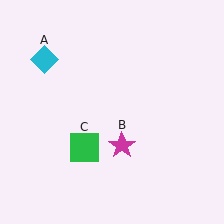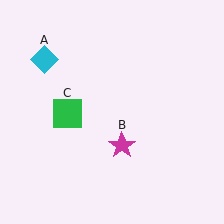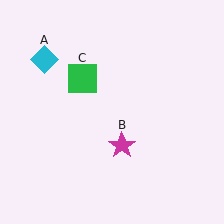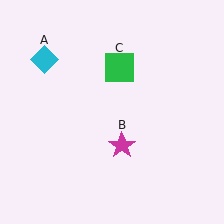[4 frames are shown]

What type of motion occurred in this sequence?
The green square (object C) rotated clockwise around the center of the scene.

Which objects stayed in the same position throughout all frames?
Cyan diamond (object A) and magenta star (object B) remained stationary.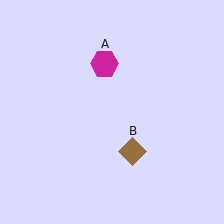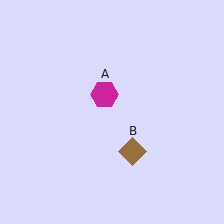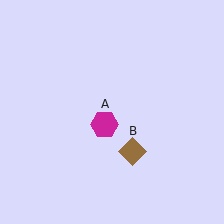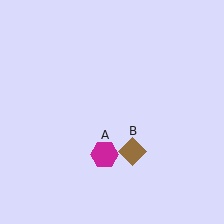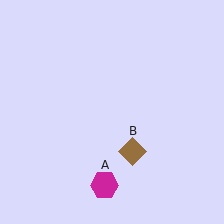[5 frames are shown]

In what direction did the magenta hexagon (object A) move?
The magenta hexagon (object A) moved down.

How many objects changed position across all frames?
1 object changed position: magenta hexagon (object A).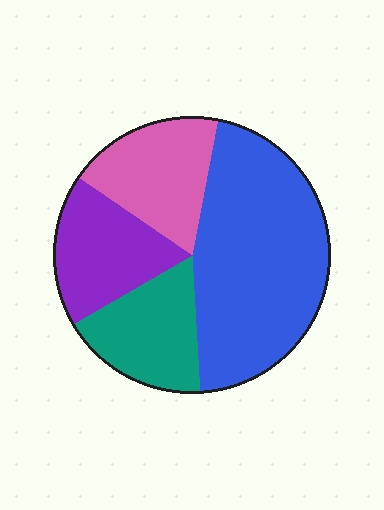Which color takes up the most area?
Blue, at roughly 45%.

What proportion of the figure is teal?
Teal covers about 20% of the figure.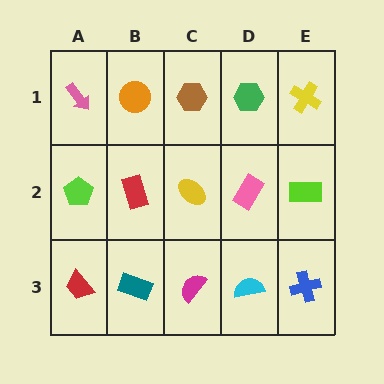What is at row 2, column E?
A lime rectangle.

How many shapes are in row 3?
5 shapes.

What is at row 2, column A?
A lime pentagon.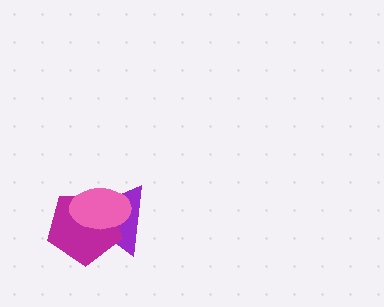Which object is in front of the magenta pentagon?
The pink ellipse is in front of the magenta pentagon.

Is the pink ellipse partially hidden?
No, no other shape covers it.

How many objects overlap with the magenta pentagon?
2 objects overlap with the magenta pentagon.